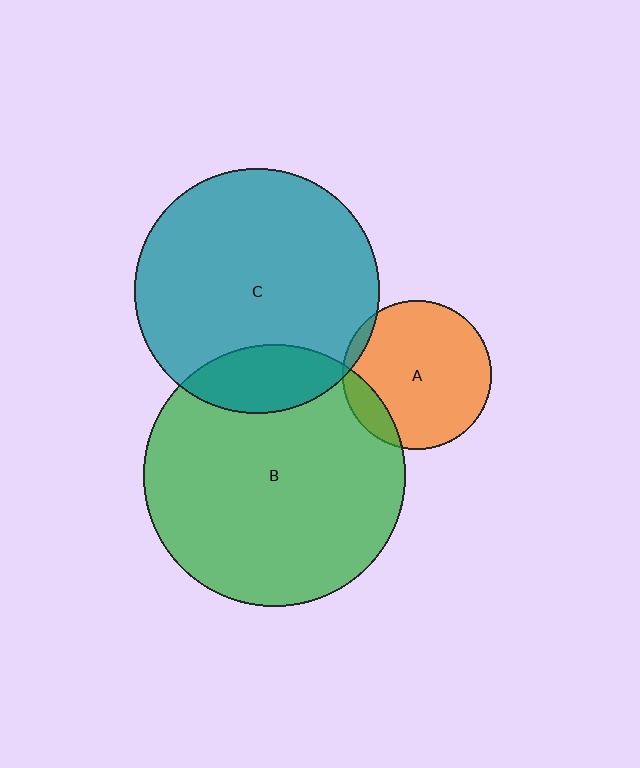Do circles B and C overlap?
Yes.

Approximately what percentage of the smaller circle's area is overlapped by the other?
Approximately 15%.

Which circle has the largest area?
Circle B (green).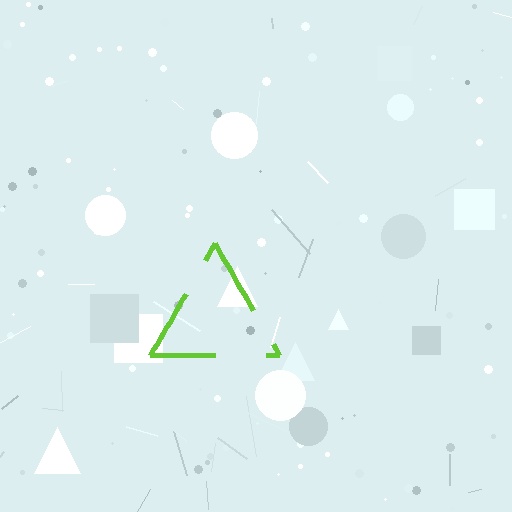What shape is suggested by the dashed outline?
The dashed outline suggests a triangle.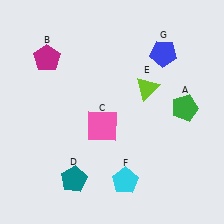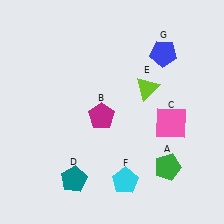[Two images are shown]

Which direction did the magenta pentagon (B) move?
The magenta pentagon (B) moved down.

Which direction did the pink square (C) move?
The pink square (C) moved right.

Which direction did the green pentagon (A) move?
The green pentagon (A) moved down.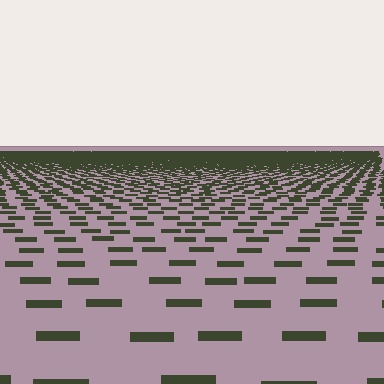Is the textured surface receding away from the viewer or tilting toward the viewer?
The surface is receding away from the viewer. Texture elements get smaller and denser toward the top.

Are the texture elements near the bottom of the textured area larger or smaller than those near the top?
Larger. Near the bottom, elements are closer to the viewer and appear at a bigger on-screen size.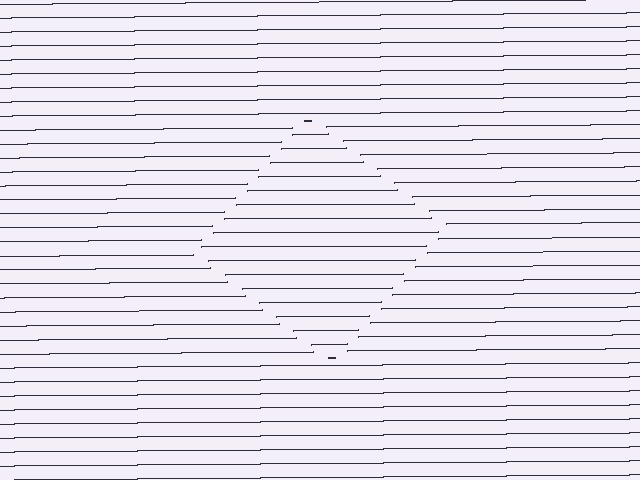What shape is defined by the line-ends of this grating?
An illusory square. The interior of the shape contains the same grating, shifted by half a period — the contour is defined by the phase discontinuity where line-ends from the inner and outer gratings abut.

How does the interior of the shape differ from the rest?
The interior of the shape contains the same grating, shifted by half a period — the contour is defined by the phase discontinuity where line-ends from the inner and outer gratings abut.